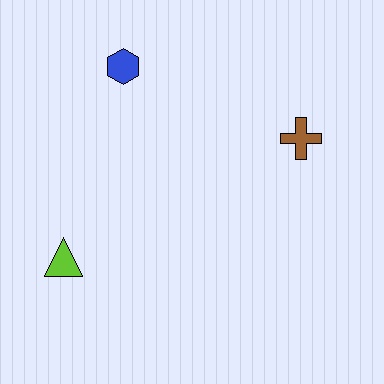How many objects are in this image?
There are 3 objects.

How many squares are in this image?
There are no squares.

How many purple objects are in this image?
There are no purple objects.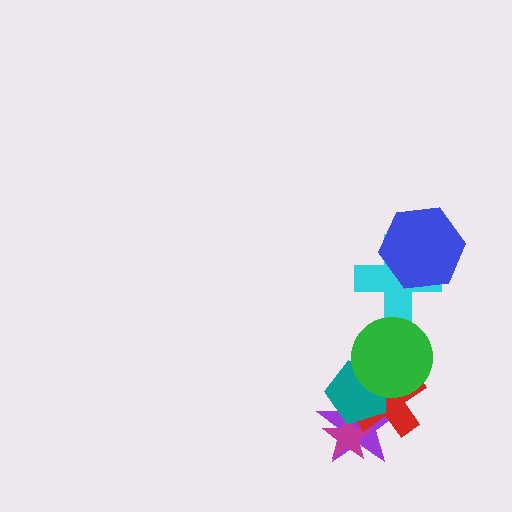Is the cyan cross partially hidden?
Yes, it is partially covered by another shape.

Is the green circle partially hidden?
No, no other shape covers it.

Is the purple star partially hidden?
Yes, it is partially covered by another shape.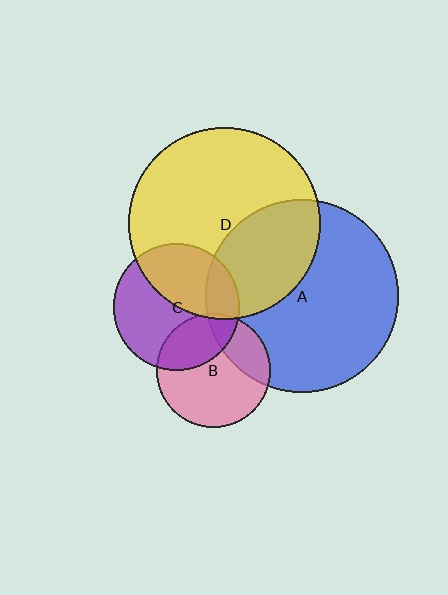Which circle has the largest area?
Circle D (yellow).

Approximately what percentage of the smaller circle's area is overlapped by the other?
Approximately 25%.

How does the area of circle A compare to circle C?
Approximately 2.3 times.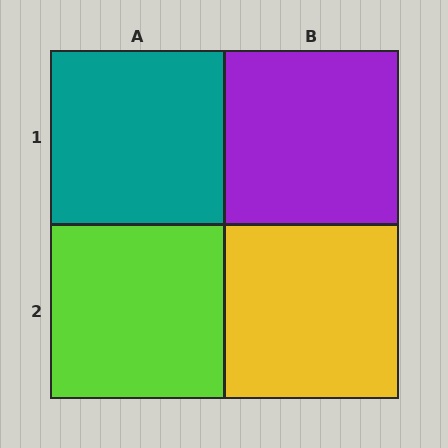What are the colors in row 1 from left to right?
Teal, purple.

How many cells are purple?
1 cell is purple.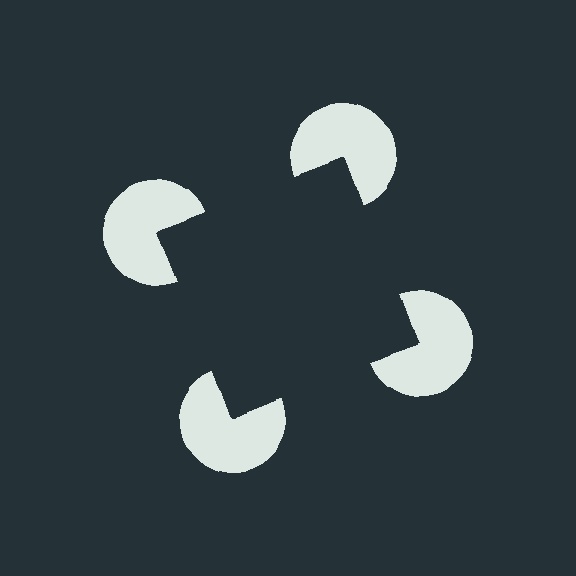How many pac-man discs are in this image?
There are 4 — one at each vertex of the illusory square.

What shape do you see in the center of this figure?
An illusory square — its edges are inferred from the aligned wedge cuts in the pac-man discs, not physically drawn.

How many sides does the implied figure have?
4 sides.